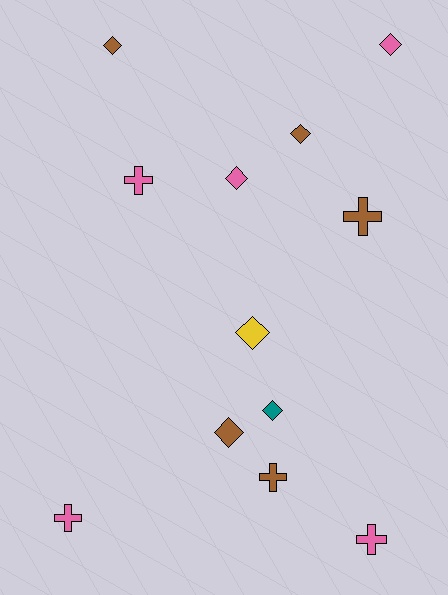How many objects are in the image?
There are 12 objects.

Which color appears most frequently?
Brown, with 5 objects.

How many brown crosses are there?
There are 2 brown crosses.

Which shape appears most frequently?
Diamond, with 7 objects.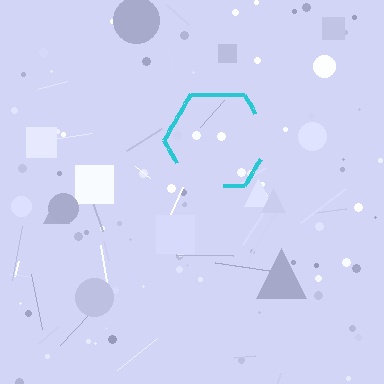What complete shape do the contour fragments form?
The contour fragments form a hexagon.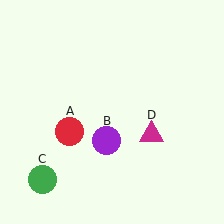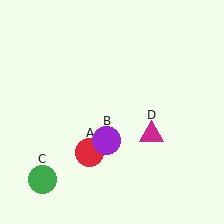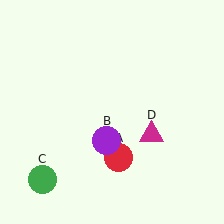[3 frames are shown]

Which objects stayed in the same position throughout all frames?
Purple circle (object B) and green circle (object C) and magenta triangle (object D) remained stationary.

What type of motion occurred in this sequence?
The red circle (object A) rotated counterclockwise around the center of the scene.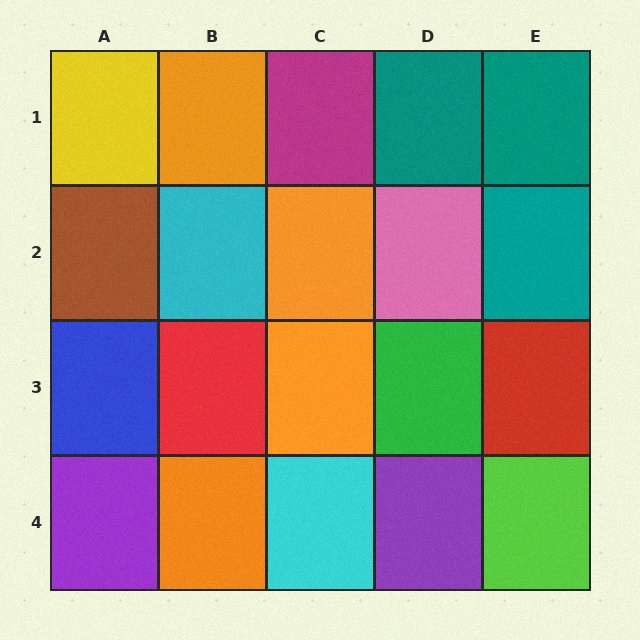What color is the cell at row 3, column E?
Red.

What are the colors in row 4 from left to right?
Purple, orange, cyan, purple, lime.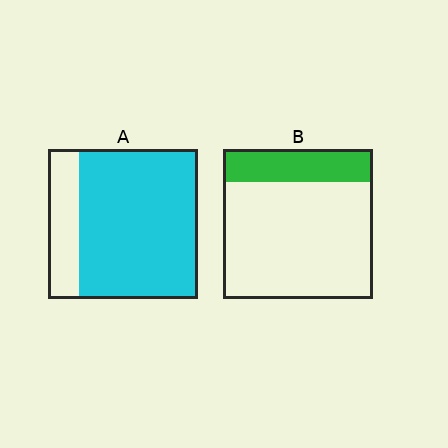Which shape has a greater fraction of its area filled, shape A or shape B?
Shape A.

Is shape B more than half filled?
No.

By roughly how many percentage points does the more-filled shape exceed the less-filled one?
By roughly 55 percentage points (A over B).